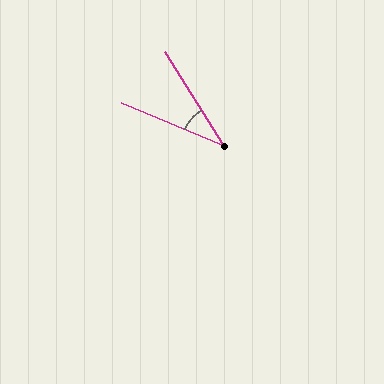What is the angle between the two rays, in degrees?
Approximately 36 degrees.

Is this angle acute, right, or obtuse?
It is acute.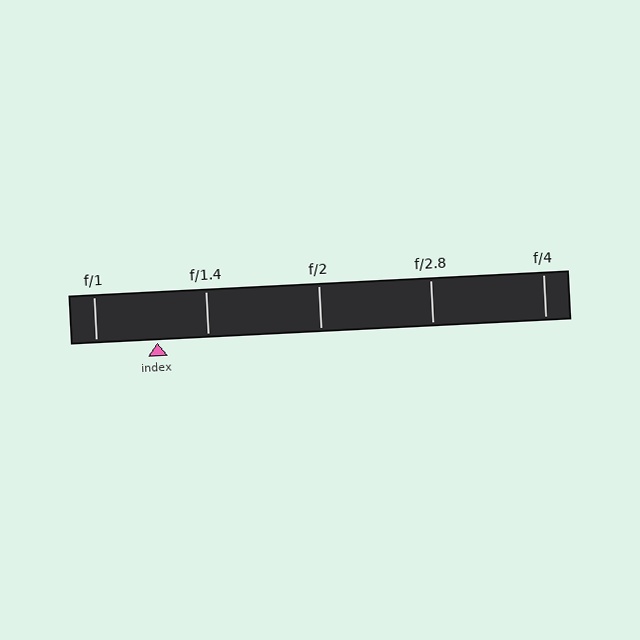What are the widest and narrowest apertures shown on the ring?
The widest aperture shown is f/1 and the narrowest is f/4.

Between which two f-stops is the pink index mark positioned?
The index mark is between f/1 and f/1.4.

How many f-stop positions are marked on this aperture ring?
There are 5 f-stop positions marked.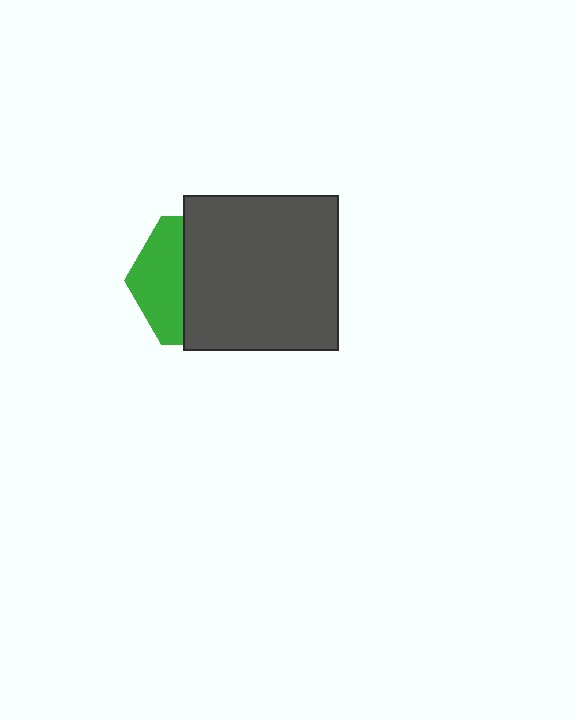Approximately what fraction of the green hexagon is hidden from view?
Roughly 63% of the green hexagon is hidden behind the dark gray square.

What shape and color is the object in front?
The object in front is a dark gray square.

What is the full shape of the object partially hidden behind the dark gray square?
The partially hidden object is a green hexagon.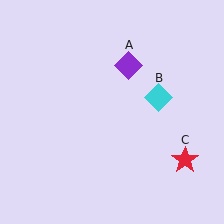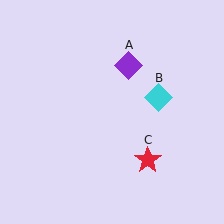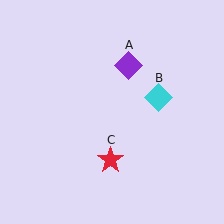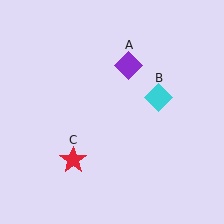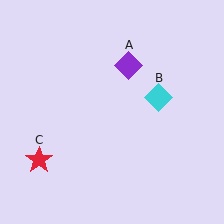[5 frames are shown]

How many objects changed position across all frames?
1 object changed position: red star (object C).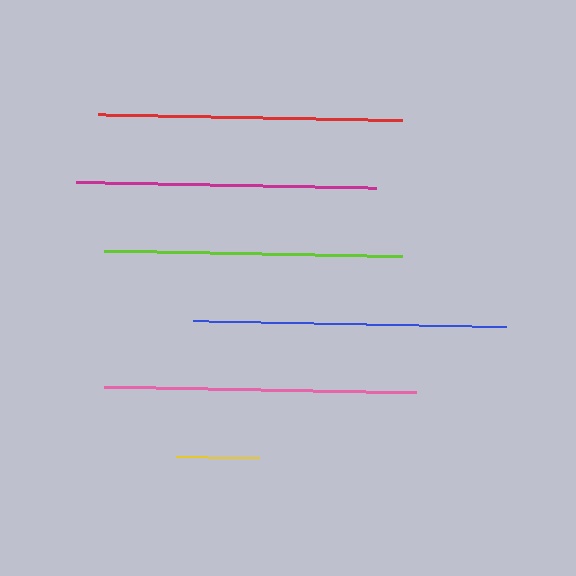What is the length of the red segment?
The red segment is approximately 304 pixels long.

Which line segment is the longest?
The blue line is the longest at approximately 313 pixels.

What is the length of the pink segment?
The pink segment is approximately 312 pixels long.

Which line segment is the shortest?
The yellow line is the shortest at approximately 83 pixels.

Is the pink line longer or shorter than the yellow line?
The pink line is longer than the yellow line.